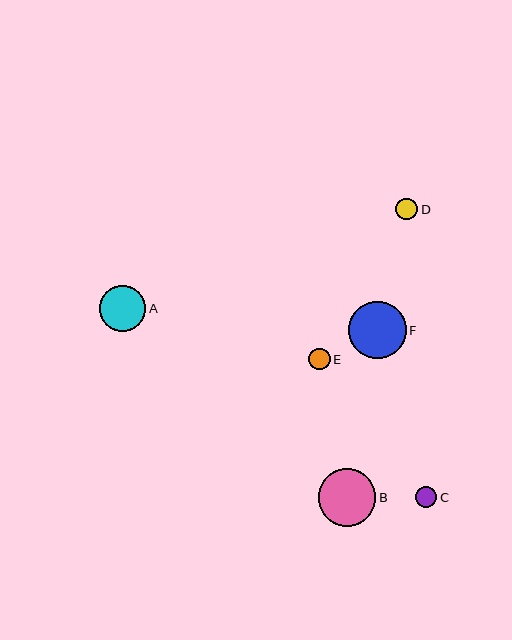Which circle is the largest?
Circle B is the largest with a size of approximately 58 pixels.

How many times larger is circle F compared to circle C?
Circle F is approximately 2.7 times the size of circle C.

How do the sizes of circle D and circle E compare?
Circle D and circle E are approximately the same size.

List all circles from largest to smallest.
From largest to smallest: B, F, A, D, E, C.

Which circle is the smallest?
Circle C is the smallest with a size of approximately 21 pixels.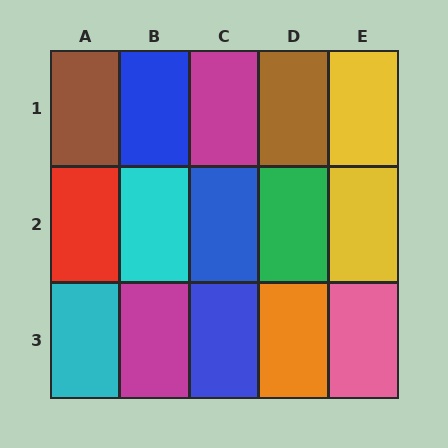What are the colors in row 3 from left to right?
Cyan, magenta, blue, orange, pink.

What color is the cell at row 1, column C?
Magenta.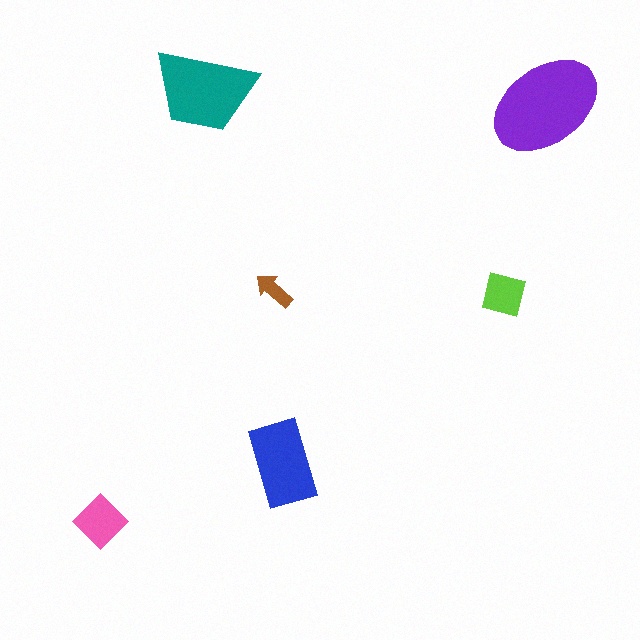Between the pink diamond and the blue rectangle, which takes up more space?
The blue rectangle.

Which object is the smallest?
The brown arrow.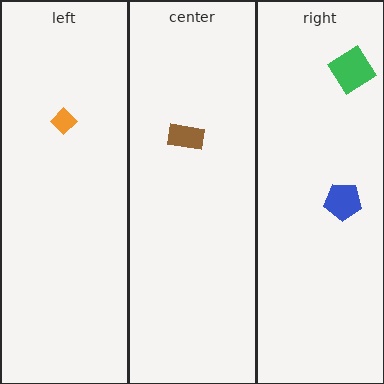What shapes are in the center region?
The brown rectangle.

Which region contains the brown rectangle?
The center region.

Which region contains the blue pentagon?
The right region.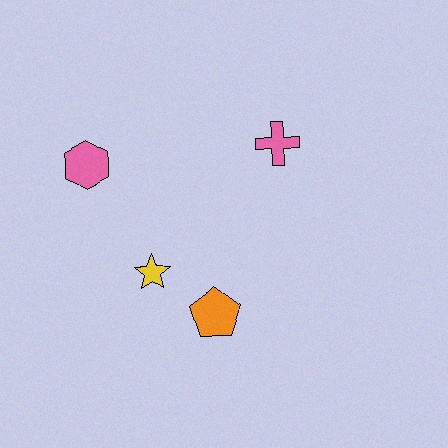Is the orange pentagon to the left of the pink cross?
Yes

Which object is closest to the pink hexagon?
The yellow star is closest to the pink hexagon.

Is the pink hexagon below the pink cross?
Yes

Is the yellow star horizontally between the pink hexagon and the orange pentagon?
Yes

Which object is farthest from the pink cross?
The pink hexagon is farthest from the pink cross.